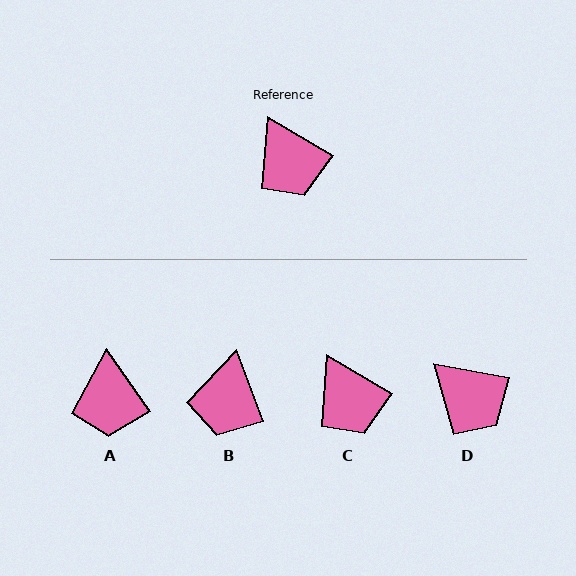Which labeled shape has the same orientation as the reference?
C.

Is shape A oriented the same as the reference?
No, it is off by about 24 degrees.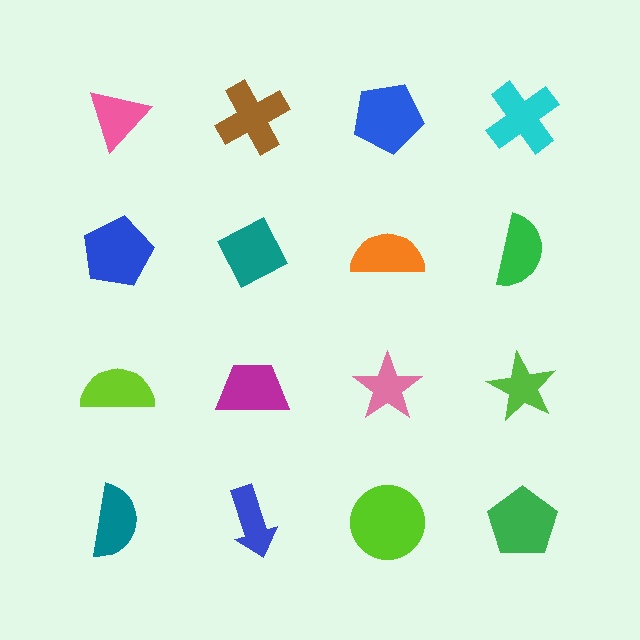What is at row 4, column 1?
A teal semicircle.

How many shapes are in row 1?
4 shapes.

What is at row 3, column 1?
A lime semicircle.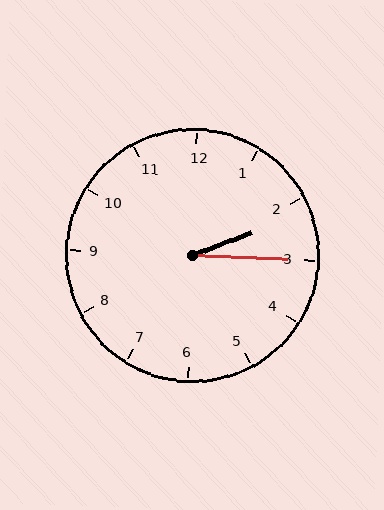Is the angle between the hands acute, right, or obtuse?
It is acute.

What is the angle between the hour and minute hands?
Approximately 22 degrees.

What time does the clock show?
2:15.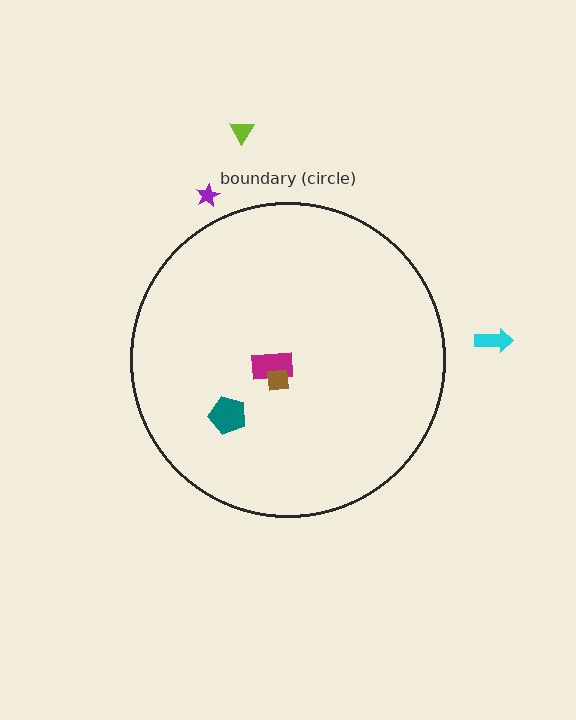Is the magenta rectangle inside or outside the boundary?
Inside.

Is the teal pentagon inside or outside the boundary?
Inside.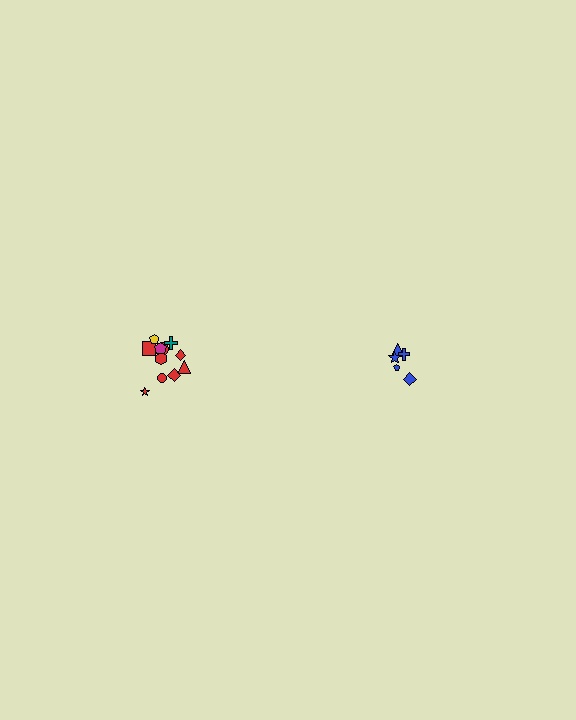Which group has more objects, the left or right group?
The left group.